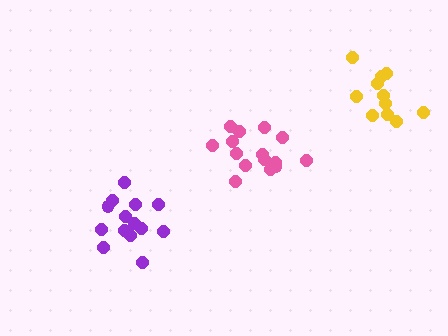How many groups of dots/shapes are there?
There are 3 groups.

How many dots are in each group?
Group 1: 14 dots, Group 2: 15 dots, Group 3: 11 dots (40 total).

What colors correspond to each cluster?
The clusters are colored: purple, pink, yellow.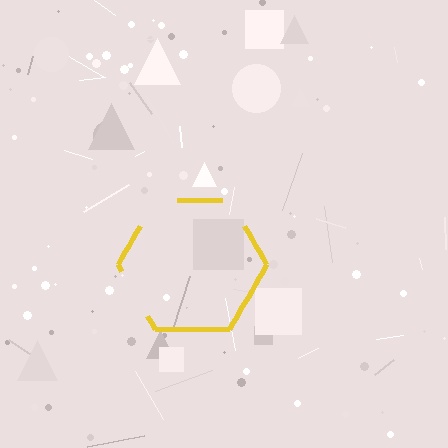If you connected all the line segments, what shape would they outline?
They would outline a hexagon.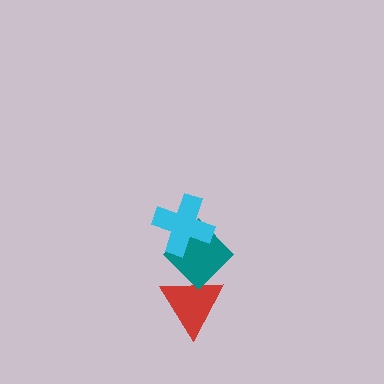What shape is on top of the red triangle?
The teal diamond is on top of the red triangle.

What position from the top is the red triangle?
The red triangle is 3rd from the top.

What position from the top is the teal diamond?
The teal diamond is 2nd from the top.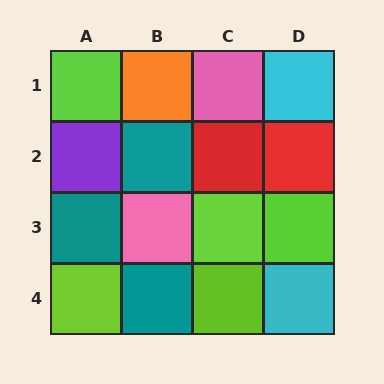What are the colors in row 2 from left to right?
Purple, teal, red, red.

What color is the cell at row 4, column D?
Cyan.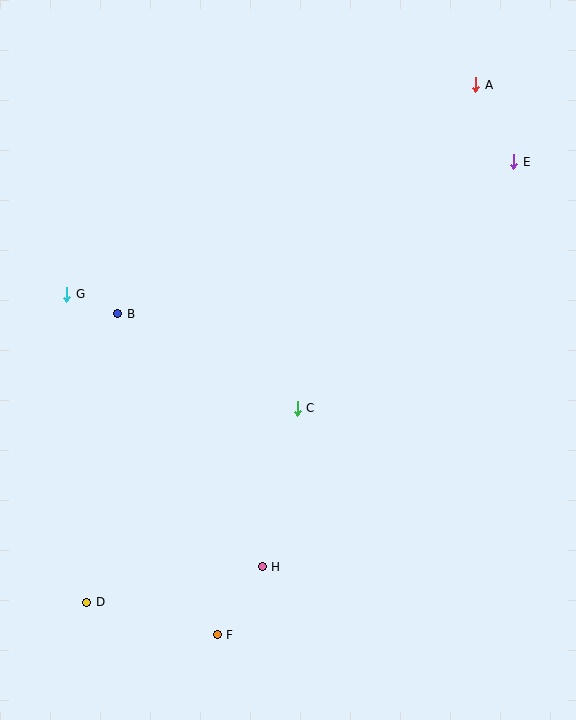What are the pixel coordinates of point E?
Point E is at (514, 162).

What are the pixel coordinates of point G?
Point G is at (67, 294).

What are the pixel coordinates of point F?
Point F is at (217, 635).